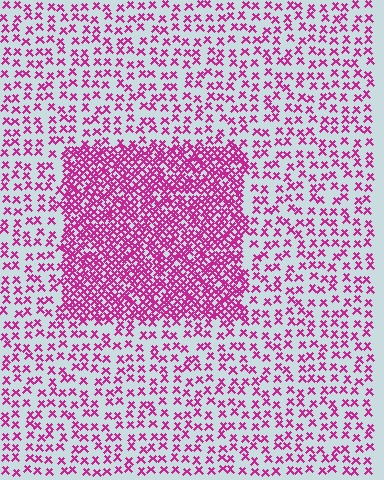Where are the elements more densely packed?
The elements are more densely packed inside the rectangle boundary.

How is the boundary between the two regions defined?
The boundary is defined by a change in element density (approximately 2.7x ratio). All elements are the same color, size, and shape.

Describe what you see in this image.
The image contains small magenta elements arranged at two different densities. A rectangle-shaped region is visible where the elements are more densely packed than the surrounding area.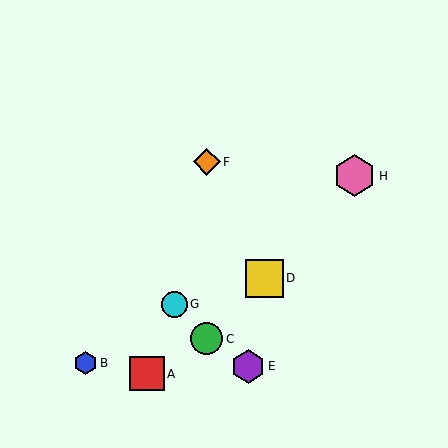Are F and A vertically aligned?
No, F is at x≈207 and A is at x≈147.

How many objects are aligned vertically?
2 objects (C, F) are aligned vertically.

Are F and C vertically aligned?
Yes, both are at x≈207.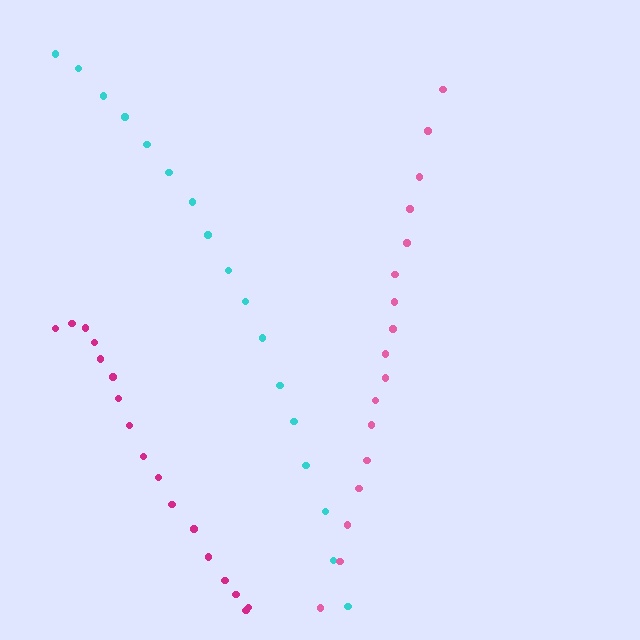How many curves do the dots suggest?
There are 3 distinct paths.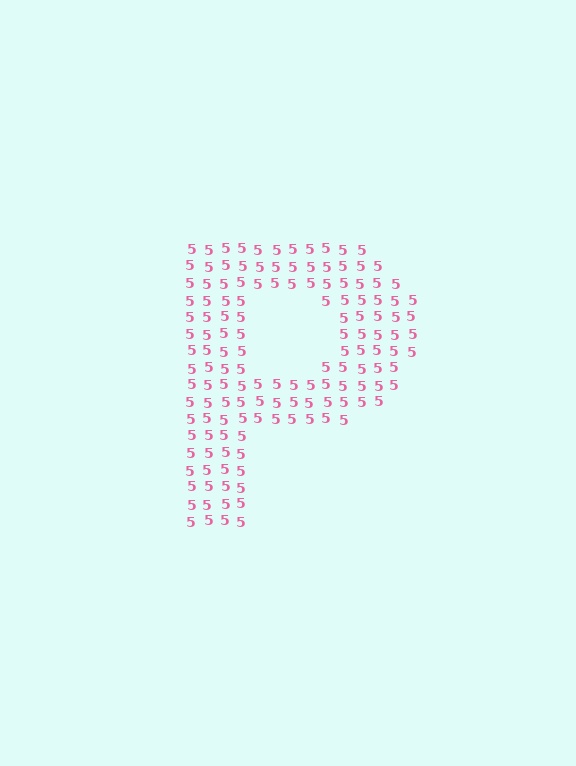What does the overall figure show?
The overall figure shows the letter P.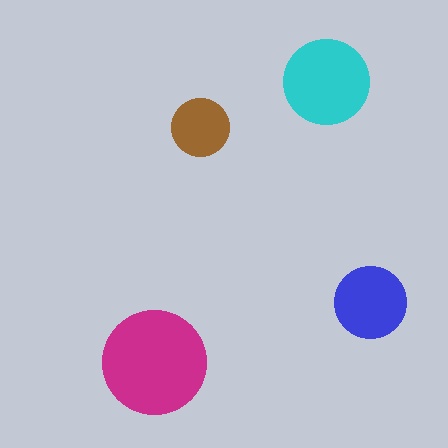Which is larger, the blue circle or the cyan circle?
The cyan one.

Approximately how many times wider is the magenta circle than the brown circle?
About 2 times wider.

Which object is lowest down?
The magenta circle is bottommost.